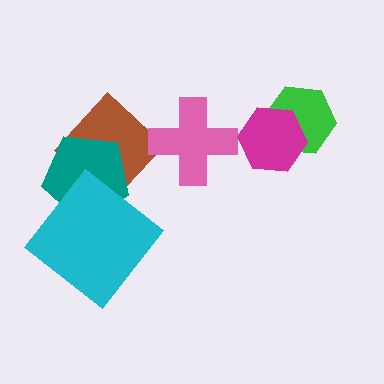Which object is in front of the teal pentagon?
The cyan diamond is in front of the teal pentagon.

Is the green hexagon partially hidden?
Yes, it is partially covered by another shape.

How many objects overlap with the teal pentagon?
2 objects overlap with the teal pentagon.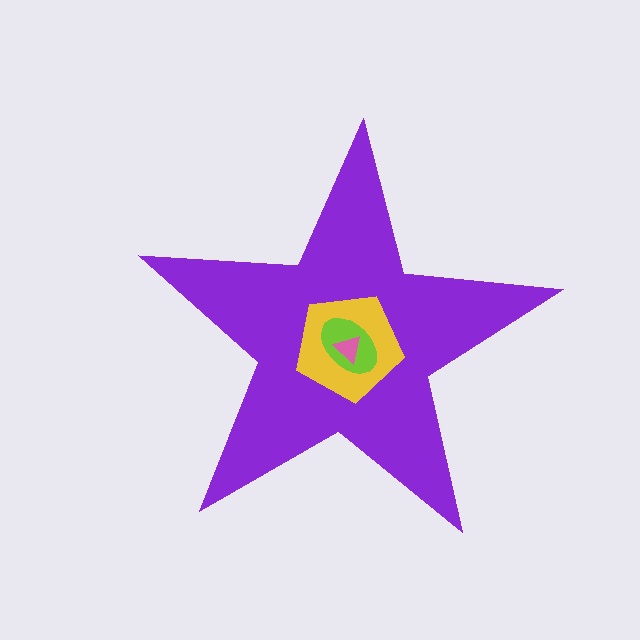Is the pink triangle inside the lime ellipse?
Yes.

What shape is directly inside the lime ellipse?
The pink triangle.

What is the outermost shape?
The purple star.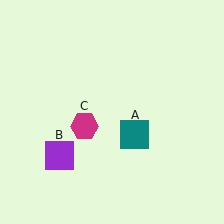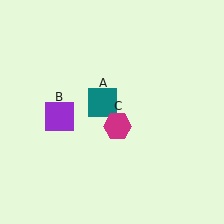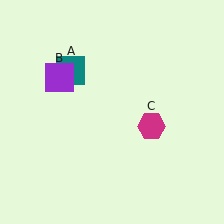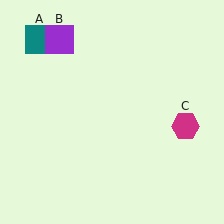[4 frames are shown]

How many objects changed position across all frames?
3 objects changed position: teal square (object A), purple square (object B), magenta hexagon (object C).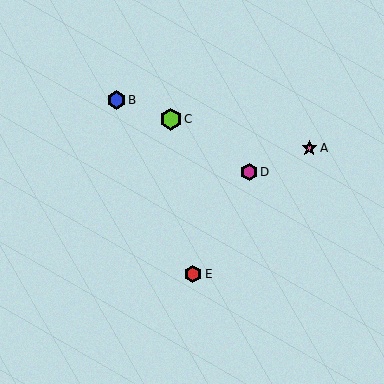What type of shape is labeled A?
Shape A is a pink star.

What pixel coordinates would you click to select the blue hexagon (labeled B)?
Click at (116, 100) to select the blue hexagon B.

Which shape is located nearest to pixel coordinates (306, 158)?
The pink star (labeled A) at (309, 148) is nearest to that location.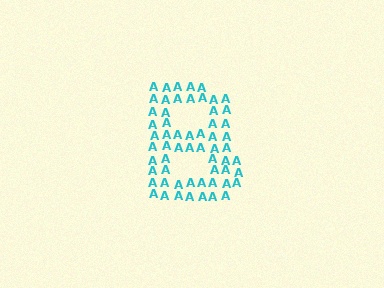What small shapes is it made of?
It is made of small letter A's.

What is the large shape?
The large shape is the letter B.